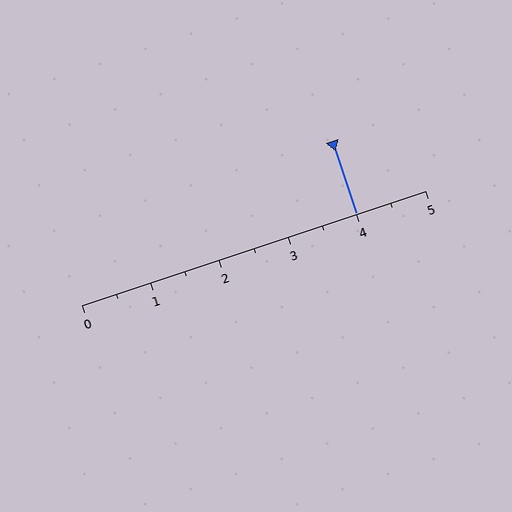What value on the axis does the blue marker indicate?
The marker indicates approximately 4.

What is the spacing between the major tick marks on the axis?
The major ticks are spaced 1 apart.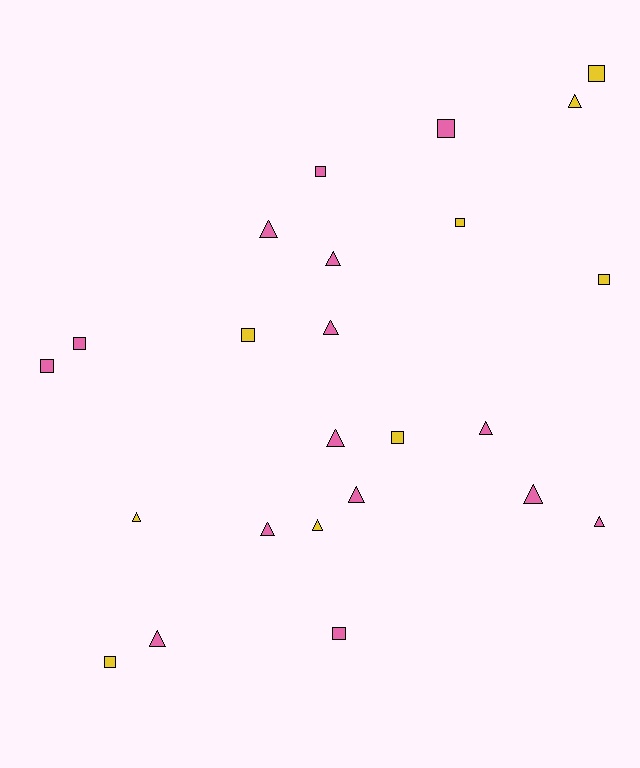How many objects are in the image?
There are 24 objects.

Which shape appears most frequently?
Triangle, with 13 objects.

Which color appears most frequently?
Pink, with 15 objects.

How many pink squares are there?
There are 5 pink squares.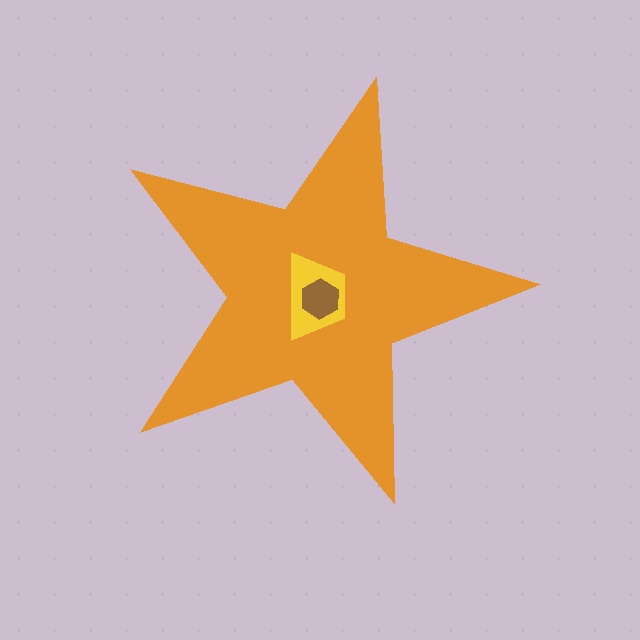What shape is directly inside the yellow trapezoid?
The brown hexagon.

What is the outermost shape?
The orange star.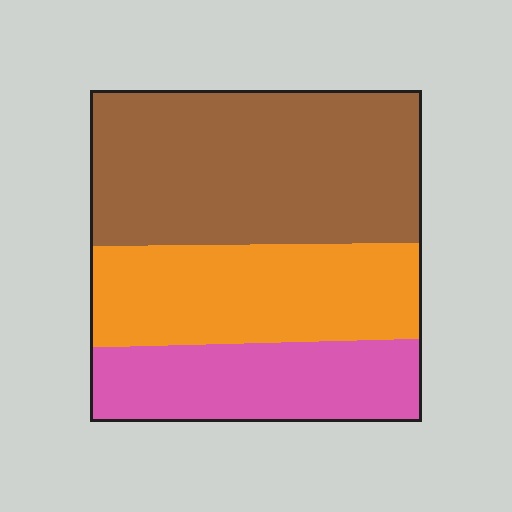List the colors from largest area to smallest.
From largest to smallest: brown, orange, pink.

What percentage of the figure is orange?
Orange takes up between a quarter and a half of the figure.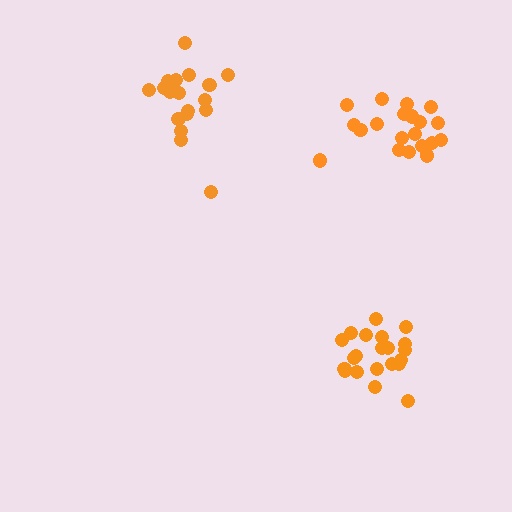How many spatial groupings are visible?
There are 3 spatial groupings.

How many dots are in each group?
Group 1: 20 dots, Group 2: 18 dots, Group 3: 21 dots (59 total).